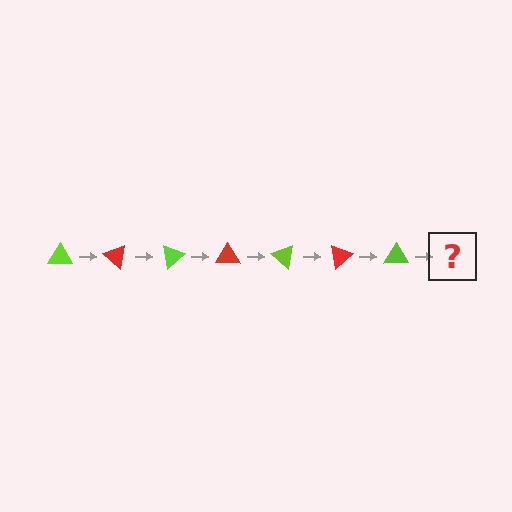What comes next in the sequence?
The next element should be a red triangle, rotated 280 degrees from the start.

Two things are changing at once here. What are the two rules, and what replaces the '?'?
The two rules are that it rotates 40 degrees each step and the color cycles through lime and red. The '?' should be a red triangle, rotated 280 degrees from the start.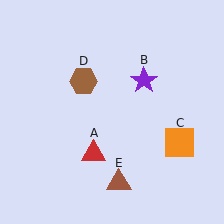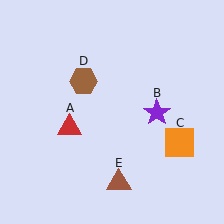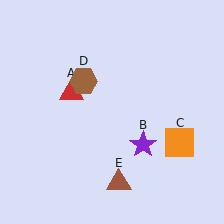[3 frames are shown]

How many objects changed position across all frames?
2 objects changed position: red triangle (object A), purple star (object B).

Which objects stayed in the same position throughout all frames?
Orange square (object C) and brown hexagon (object D) and brown triangle (object E) remained stationary.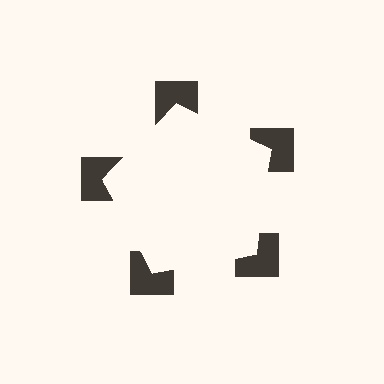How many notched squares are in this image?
There are 5 — one at each vertex of the illusory pentagon.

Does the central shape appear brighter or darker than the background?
It typically appears slightly brighter than the background, even though no actual brightness change is drawn.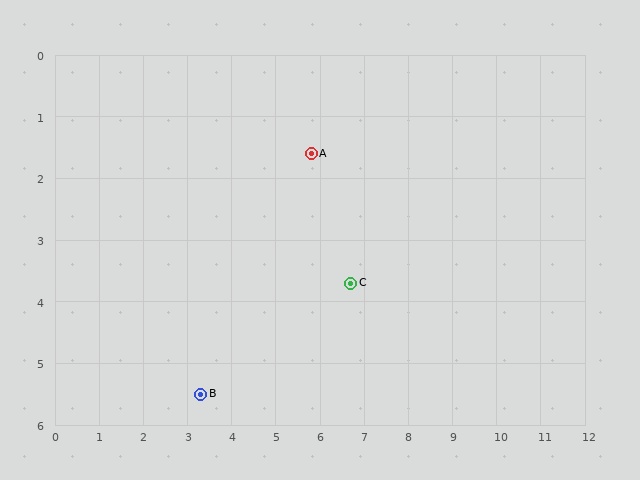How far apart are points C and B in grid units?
Points C and B are about 3.8 grid units apart.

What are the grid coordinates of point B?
Point B is at approximately (3.3, 5.5).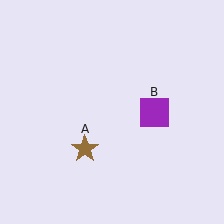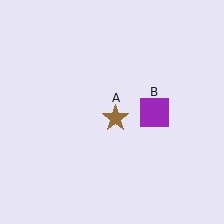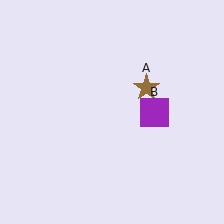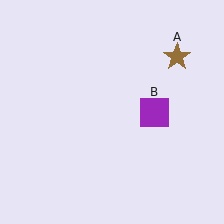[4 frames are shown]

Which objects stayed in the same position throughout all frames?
Purple square (object B) remained stationary.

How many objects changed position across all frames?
1 object changed position: brown star (object A).